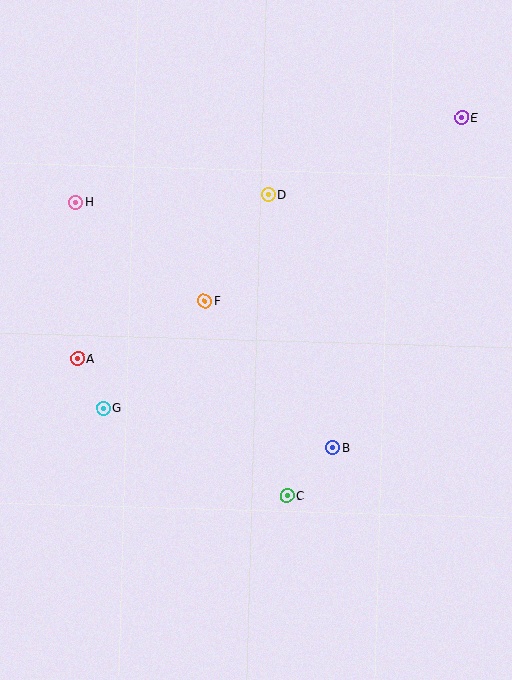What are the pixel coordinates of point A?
Point A is at (78, 359).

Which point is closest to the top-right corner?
Point E is closest to the top-right corner.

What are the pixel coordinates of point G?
Point G is at (103, 408).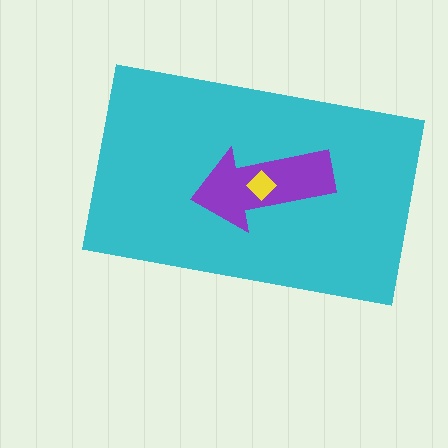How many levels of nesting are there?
3.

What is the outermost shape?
The cyan rectangle.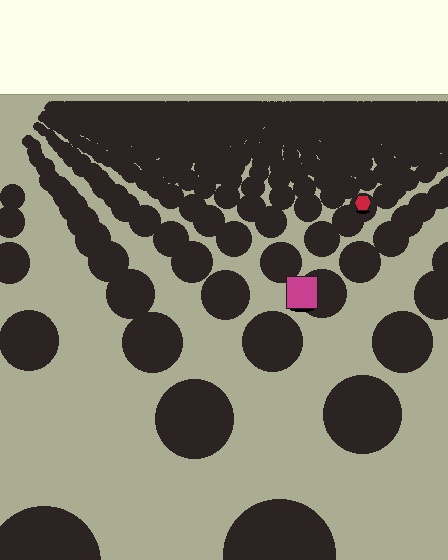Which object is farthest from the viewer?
The red hexagon is farthest from the viewer. It appears smaller and the ground texture around it is denser.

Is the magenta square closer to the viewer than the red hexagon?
Yes. The magenta square is closer — you can tell from the texture gradient: the ground texture is coarser near it.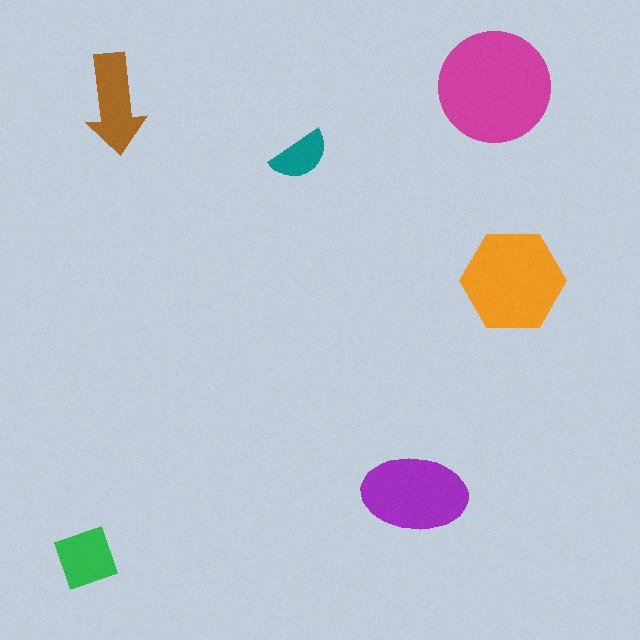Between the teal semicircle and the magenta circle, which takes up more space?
The magenta circle.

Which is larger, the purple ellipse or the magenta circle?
The magenta circle.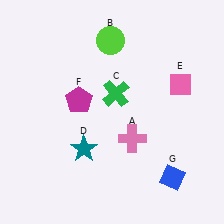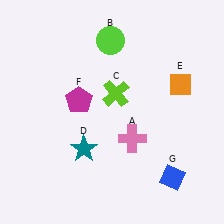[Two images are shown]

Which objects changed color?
C changed from green to lime. E changed from pink to orange.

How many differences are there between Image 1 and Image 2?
There are 2 differences between the two images.